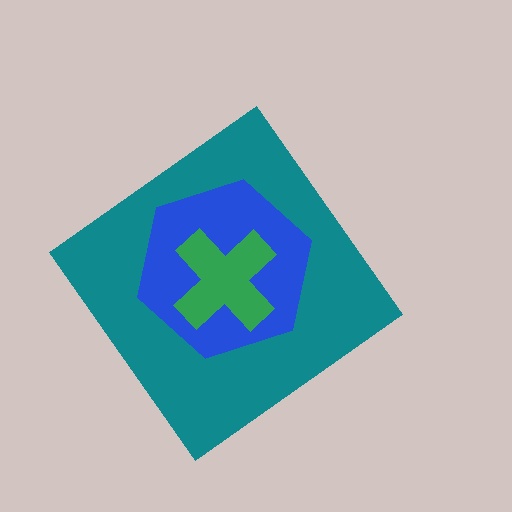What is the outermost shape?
The teal diamond.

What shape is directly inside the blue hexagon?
The green cross.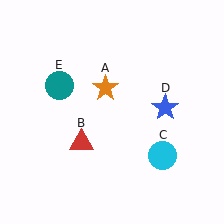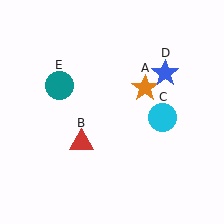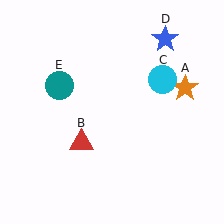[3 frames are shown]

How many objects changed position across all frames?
3 objects changed position: orange star (object A), cyan circle (object C), blue star (object D).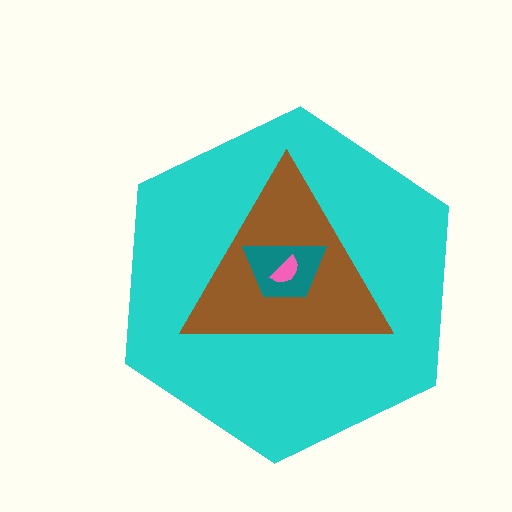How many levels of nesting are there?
4.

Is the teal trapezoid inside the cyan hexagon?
Yes.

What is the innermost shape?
The pink semicircle.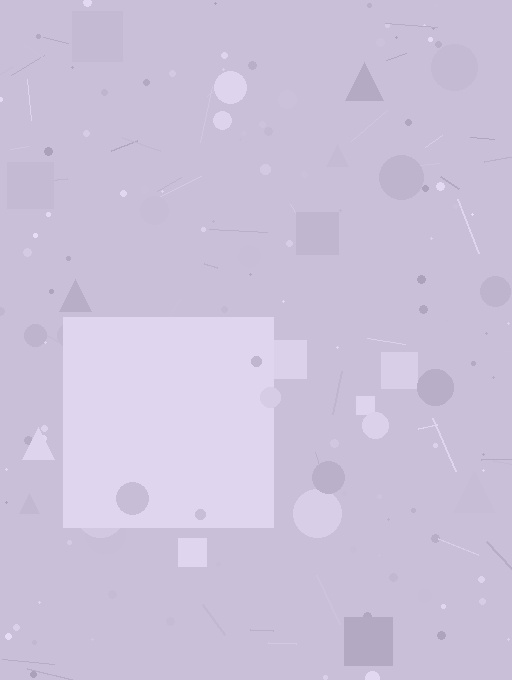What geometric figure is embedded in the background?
A square is embedded in the background.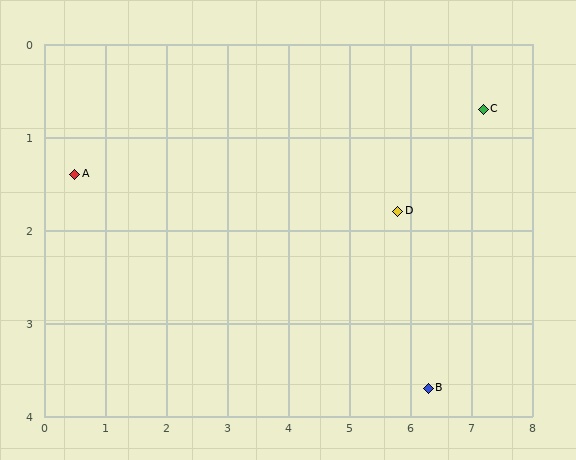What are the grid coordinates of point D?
Point D is at approximately (5.8, 1.8).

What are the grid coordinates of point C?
Point C is at approximately (7.2, 0.7).